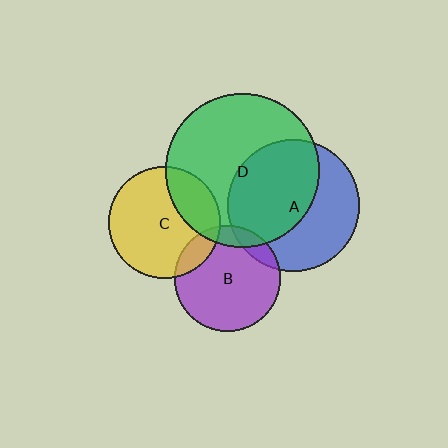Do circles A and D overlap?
Yes.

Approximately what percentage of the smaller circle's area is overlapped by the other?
Approximately 55%.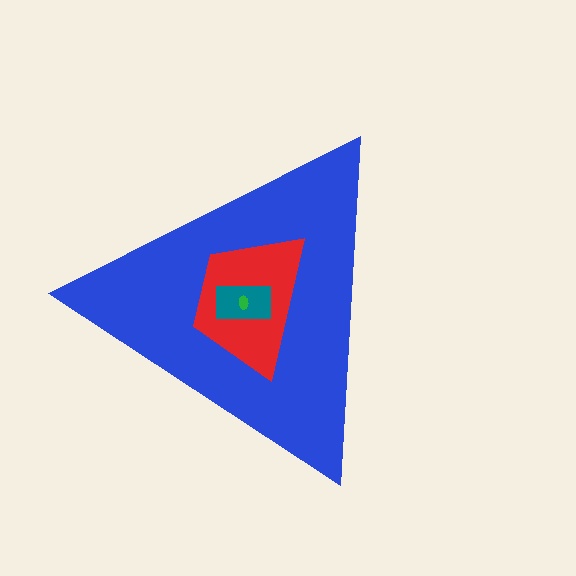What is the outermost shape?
The blue triangle.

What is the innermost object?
The green ellipse.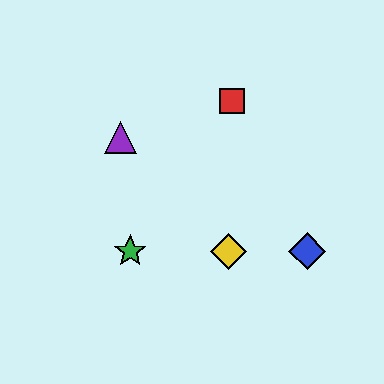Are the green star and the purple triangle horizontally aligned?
No, the green star is at y≈251 and the purple triangle is at y≈138.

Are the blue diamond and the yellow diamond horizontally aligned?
Yes, both are at y≈251.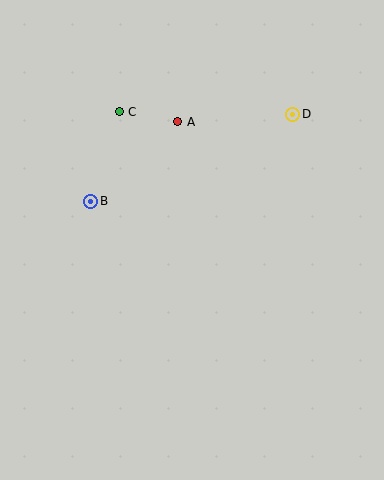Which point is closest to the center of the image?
Point B at (91, 201) is closest to the center.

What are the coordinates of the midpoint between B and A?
The midpoint between B and A is at (134, 162).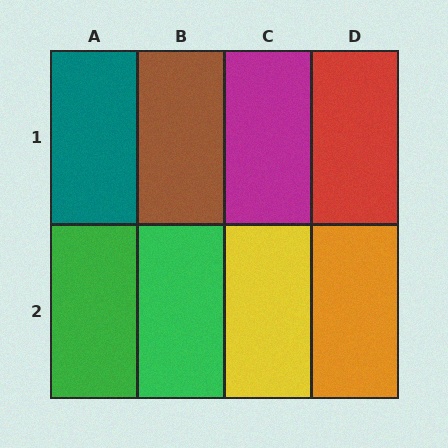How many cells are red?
1 cell is red.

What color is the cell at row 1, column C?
Magenta.